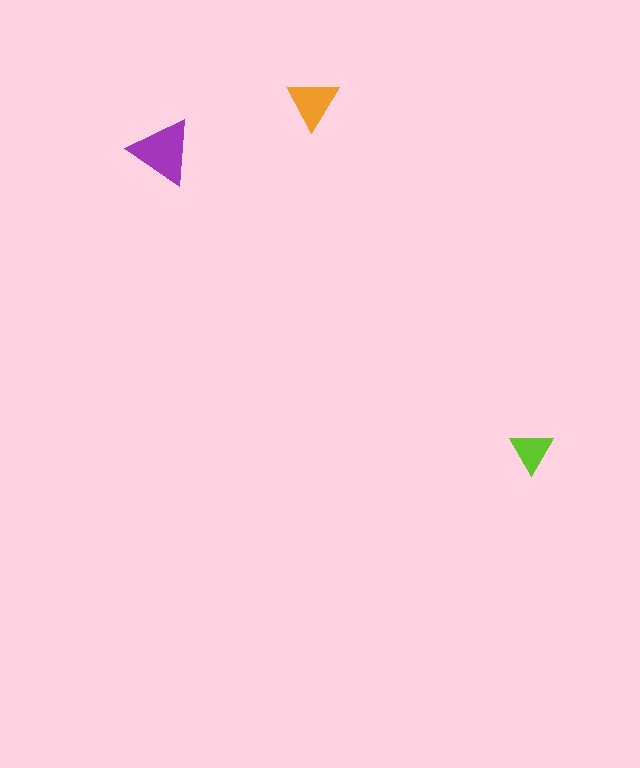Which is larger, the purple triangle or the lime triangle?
The purple one.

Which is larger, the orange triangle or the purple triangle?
The purple one.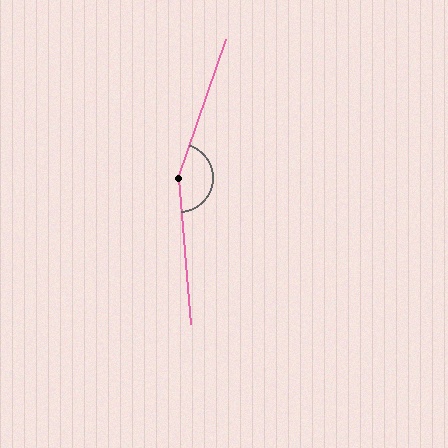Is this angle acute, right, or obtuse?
It is obtuse.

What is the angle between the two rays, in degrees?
Approximately 157 degrees.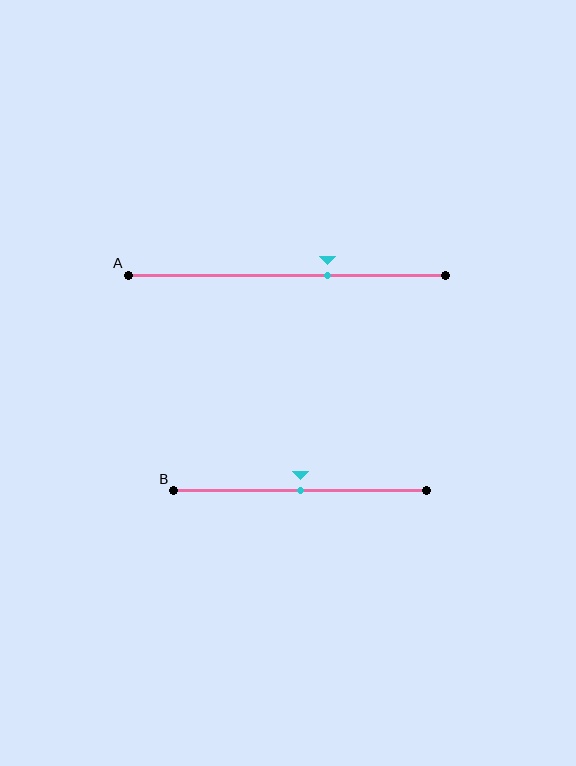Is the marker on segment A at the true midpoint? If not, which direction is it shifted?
No, the marker on segment A is shifted to the right by about 13% of the segment length.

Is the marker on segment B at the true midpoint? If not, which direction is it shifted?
Yes, the marker on segment B is at the true midpoint.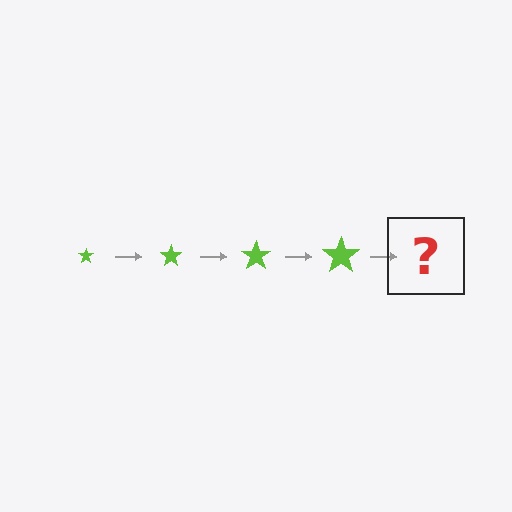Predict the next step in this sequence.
The next step is a lime star, larger than the previous one.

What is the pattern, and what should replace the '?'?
The pattern is that the star gets progressively larger each step. The '?' should be a lime star, larger than the previous one.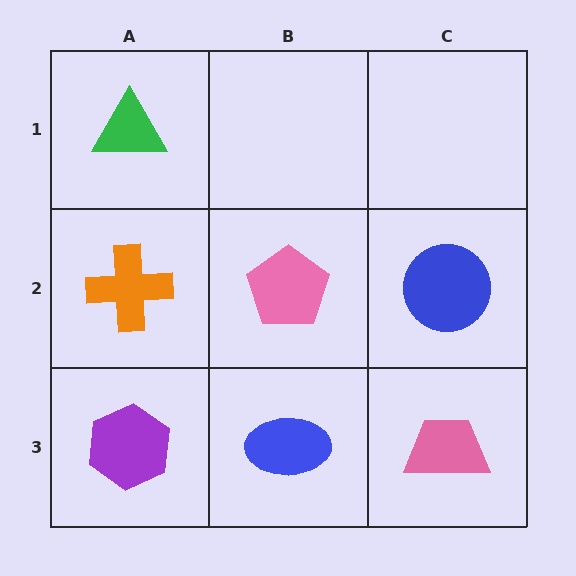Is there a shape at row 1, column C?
No, that cell is empty.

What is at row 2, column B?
A pink pentagon.